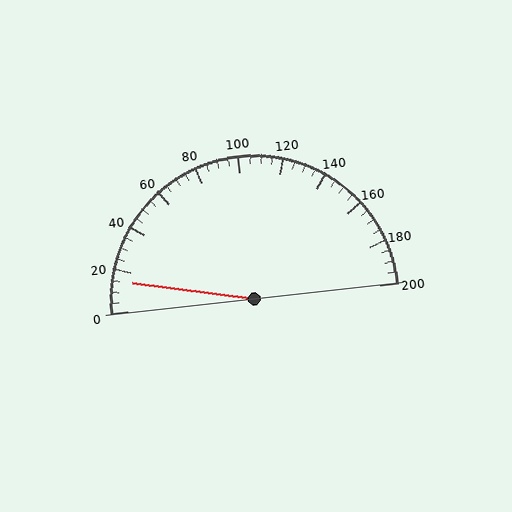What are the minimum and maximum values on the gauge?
The gauge ranges from 0 to 200.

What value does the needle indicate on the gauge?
The needle indicates approximately 15.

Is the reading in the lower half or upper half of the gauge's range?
The reading is in the lower half of the range (0 to 200).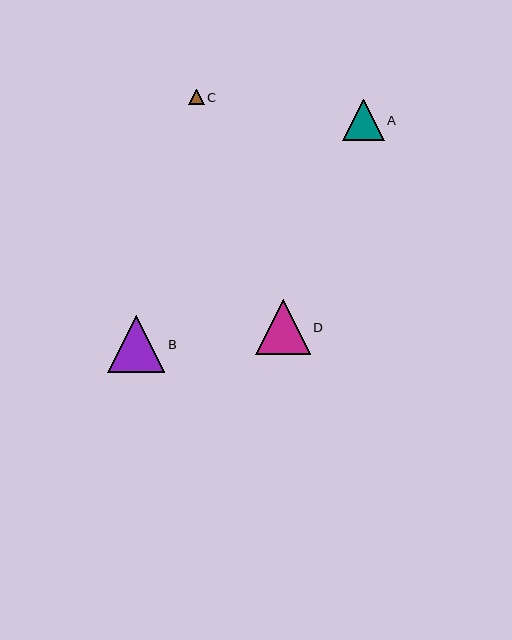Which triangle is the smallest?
Triangle C is the smallest with a size of approximately 16 pixels.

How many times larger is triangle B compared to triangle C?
Triangle B is approximately 3.7 times the size of triangle C.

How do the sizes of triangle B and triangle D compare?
Triangle B and triangle D are approximately the same size.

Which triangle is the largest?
Triangle B is the largest with a size of approximately 57 pixels.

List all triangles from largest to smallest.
From largest to smallest: B, D, A, C.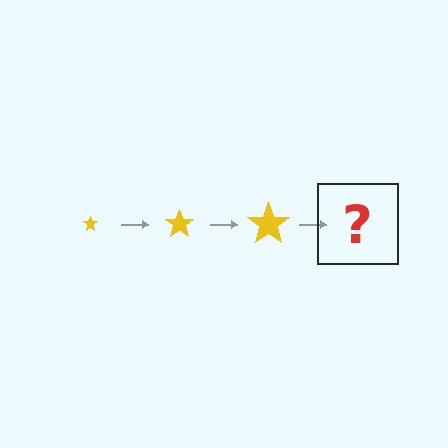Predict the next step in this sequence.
The next step is a yellow star, larger than the previous one.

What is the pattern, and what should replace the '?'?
The pattern is that the star gets progressively larger each step. The '?' should be a yellow star, larger than the previous one.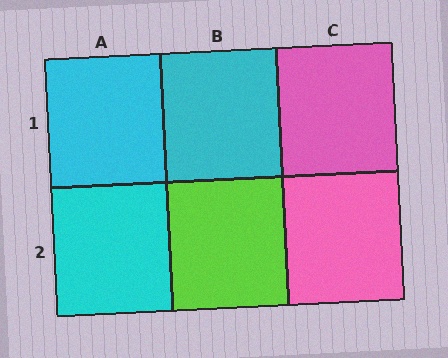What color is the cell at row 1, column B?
Cyan.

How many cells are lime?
1 cell is lime.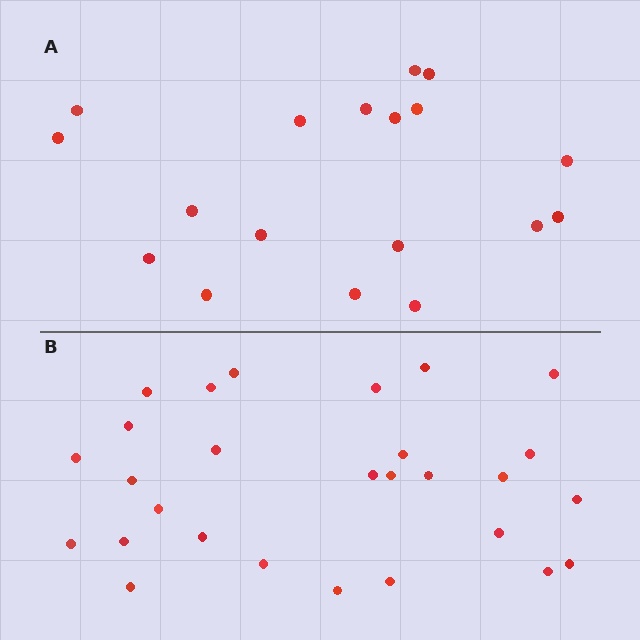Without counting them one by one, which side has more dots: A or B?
Region B (the bottom region) has more dots.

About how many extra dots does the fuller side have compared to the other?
Region B has roughly 10 or so more dots than region A.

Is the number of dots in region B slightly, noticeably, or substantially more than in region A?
Region B has substantially more. The ratio is roughly 1.6 to 1.